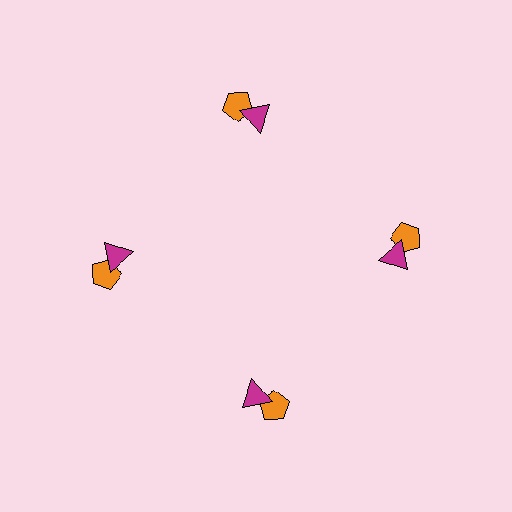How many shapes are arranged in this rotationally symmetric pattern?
There are 8 shapes, arranged in 4 groups of 2.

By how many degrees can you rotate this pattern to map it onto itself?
The pattern maps onto itself every 90 degrees of rotation.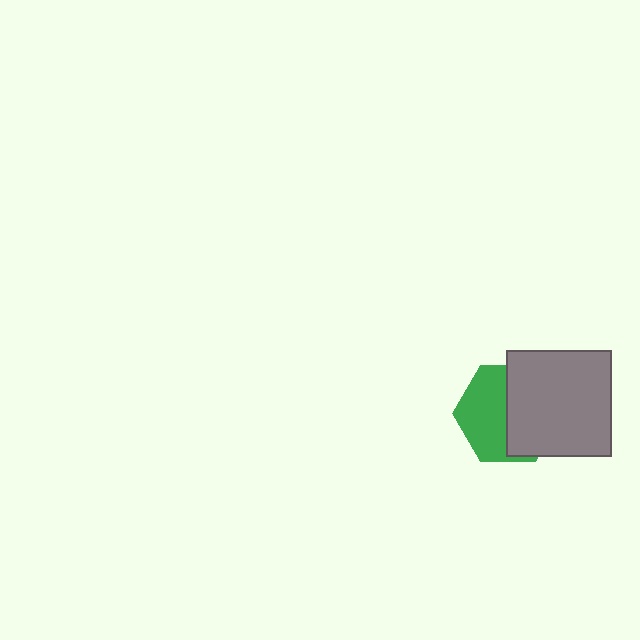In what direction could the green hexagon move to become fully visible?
The green hexagon could move left. That would shift it out from behind the gray square entirely.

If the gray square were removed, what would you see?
You would see the complete green hexagon.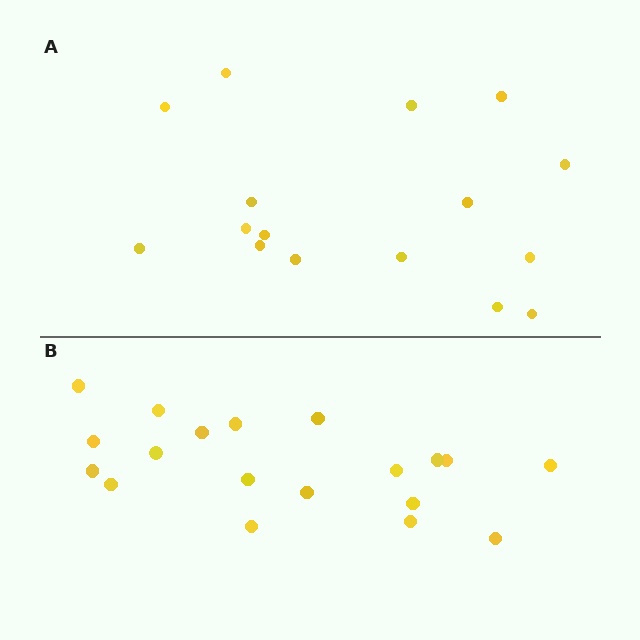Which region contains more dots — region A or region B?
Region B (the bottom region) has more dots.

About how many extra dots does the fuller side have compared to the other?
Region B has just a few more — roughly 2 or 3 more dots than region A.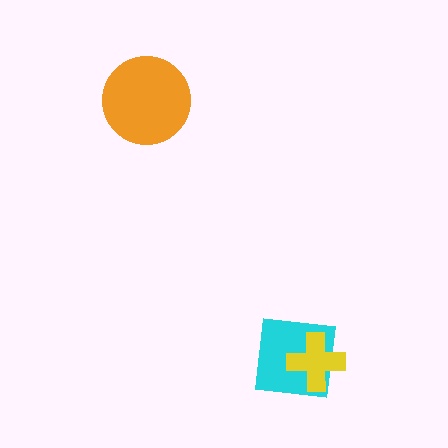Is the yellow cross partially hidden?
No, no other shape covers it.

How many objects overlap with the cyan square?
1 object overlaps with the cyan square.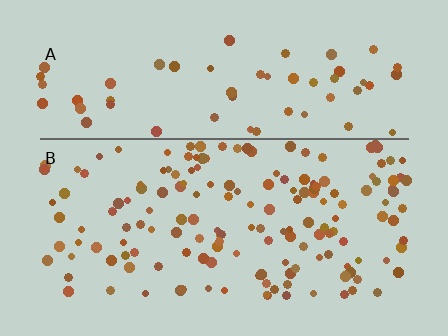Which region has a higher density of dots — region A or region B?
B (the bottom).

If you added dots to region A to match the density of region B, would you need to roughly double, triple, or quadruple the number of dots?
Approximately double.